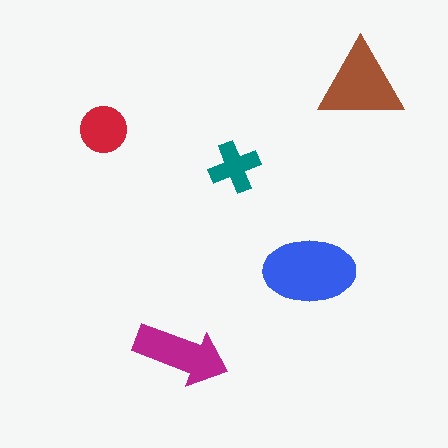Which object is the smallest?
The teal cross.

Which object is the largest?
The blue ellipse.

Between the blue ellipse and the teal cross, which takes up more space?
The blue ellipse.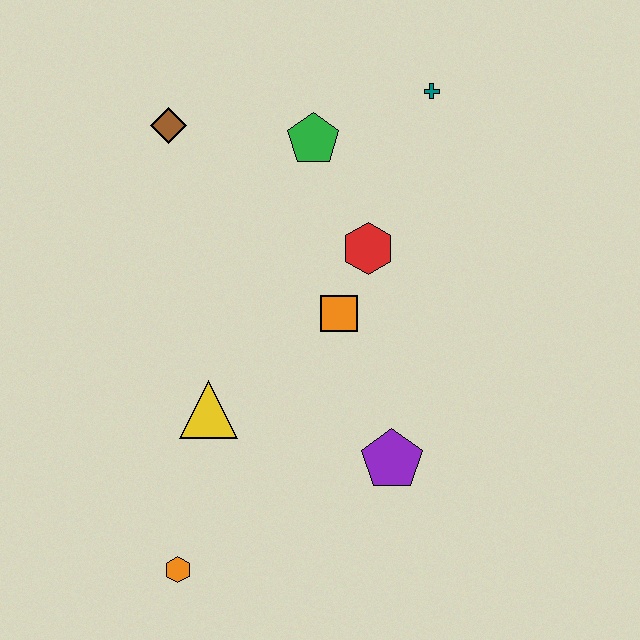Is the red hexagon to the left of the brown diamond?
No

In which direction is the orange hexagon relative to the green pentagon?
The orange hexagon is below the green pentagon.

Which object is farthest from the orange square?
The orange hexagon is farthest from the orange square.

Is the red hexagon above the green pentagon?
No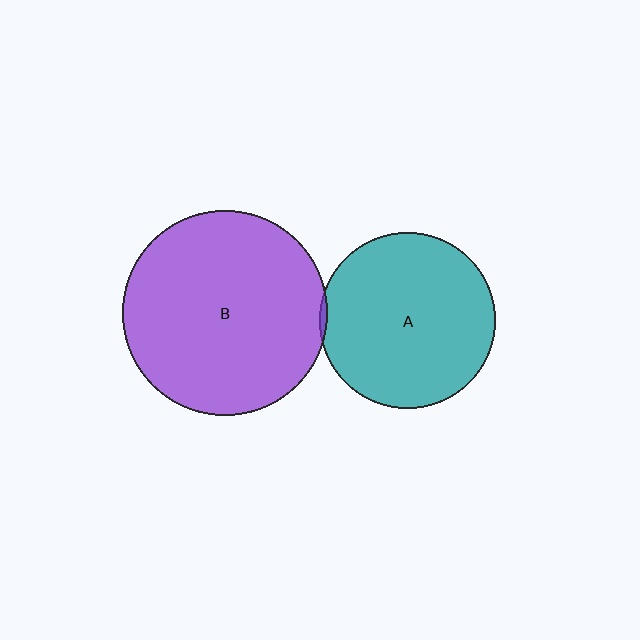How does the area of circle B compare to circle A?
Approximately 1.4 times.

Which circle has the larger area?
Circle B (purple).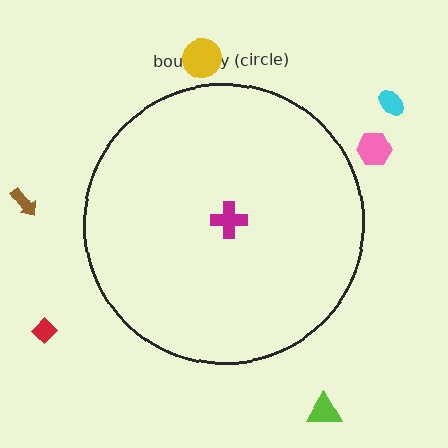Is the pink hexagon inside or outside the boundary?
Outside.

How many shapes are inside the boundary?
1 inside, 6 outside.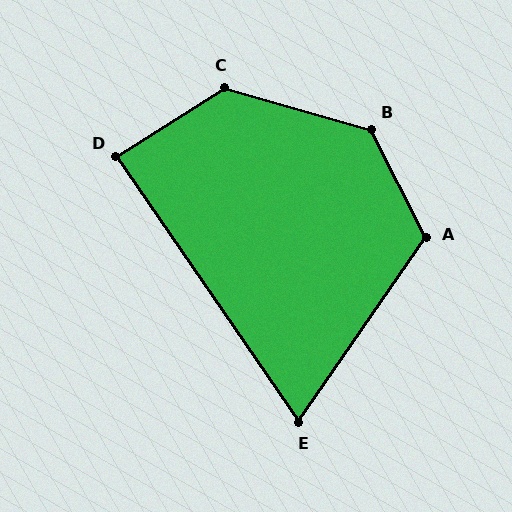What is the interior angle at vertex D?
Approximately 88 degrees (approximately right).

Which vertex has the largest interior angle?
B, at approximately 133 degrees.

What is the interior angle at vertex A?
Approximately 118 degrees (obtuse).